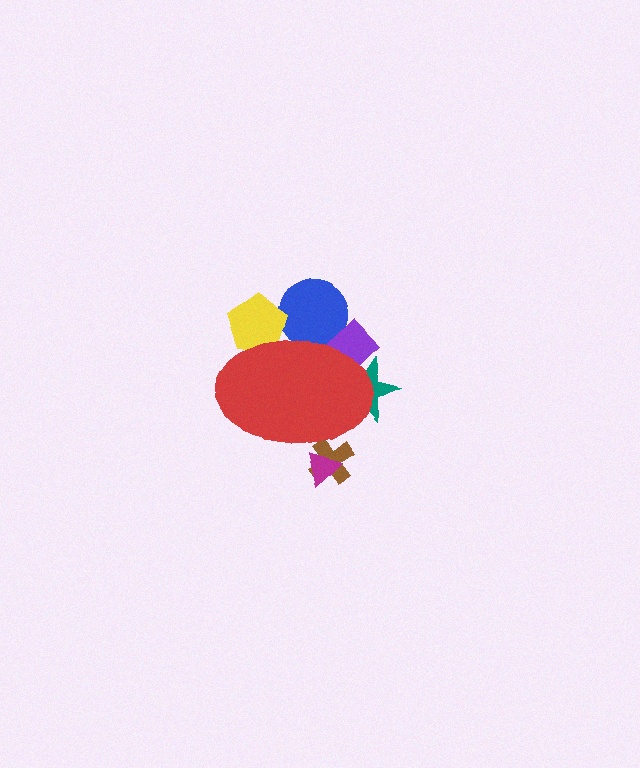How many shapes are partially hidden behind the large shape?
6 shapes are partially hidden.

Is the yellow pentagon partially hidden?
Yes, the yellow pentagon is partially hidden behind the red ellipse.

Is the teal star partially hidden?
Yes, the teal star is partially hidden behind the red ellipse.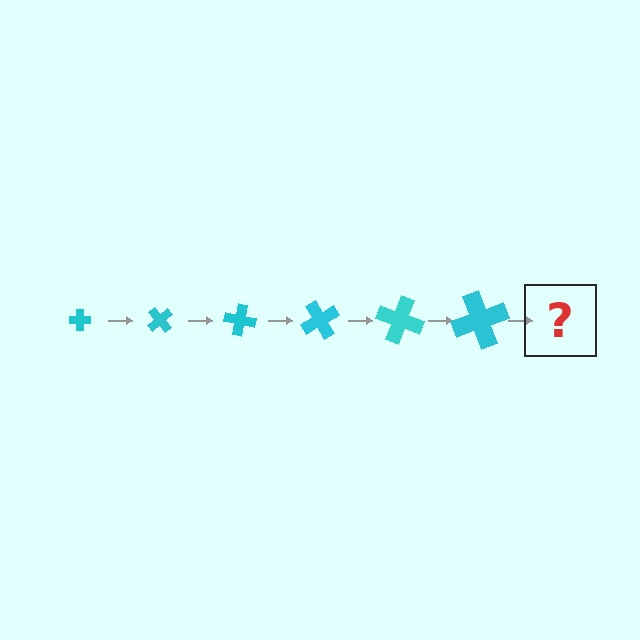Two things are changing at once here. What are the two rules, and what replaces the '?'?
The two rules are that the cross grows larger each step and it rotates 50 degrees each step. The '?' should be a cross, larger than the previous one and rotated 300 degrees from the start.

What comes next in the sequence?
The next element should be a cross, larger than the previous one and rotated 300 degrees from the start.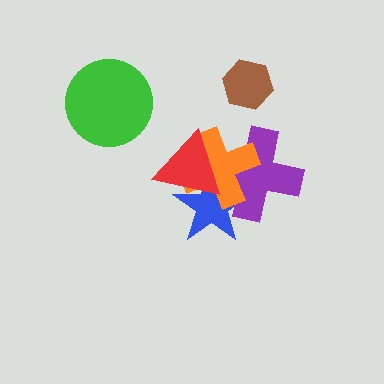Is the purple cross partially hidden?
Yes, it is partially covered by another shape.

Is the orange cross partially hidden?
Yes, it is partially covered by another shape.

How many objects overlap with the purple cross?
3 objects overlap with the purple cross.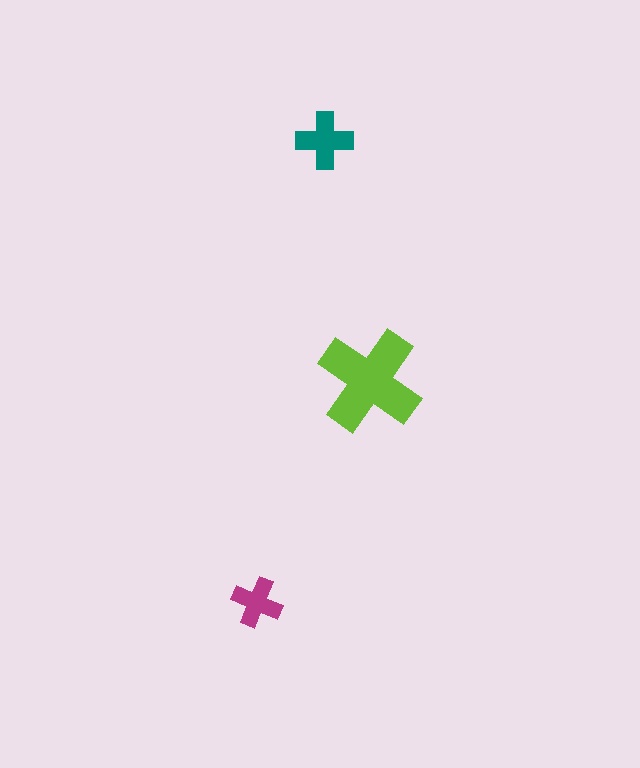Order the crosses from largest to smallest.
the lime one, the teal one, the magenta one.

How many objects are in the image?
There are 3 objects in the image.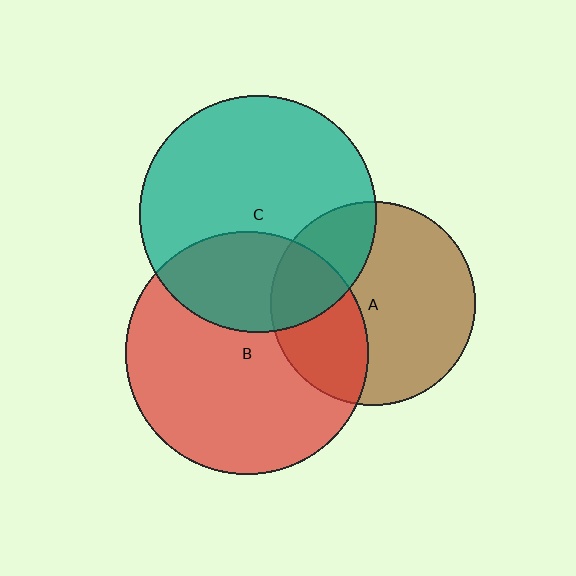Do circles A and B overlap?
Yes.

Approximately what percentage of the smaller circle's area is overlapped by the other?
Approximately 35%.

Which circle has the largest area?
Circle B (red).